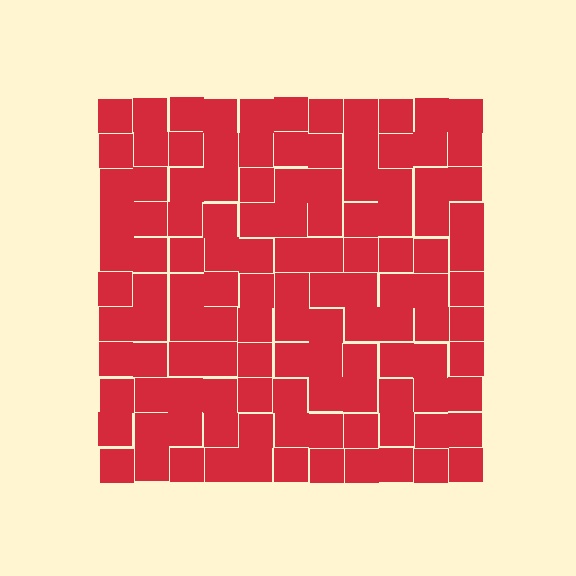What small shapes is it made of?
It is made of small squares.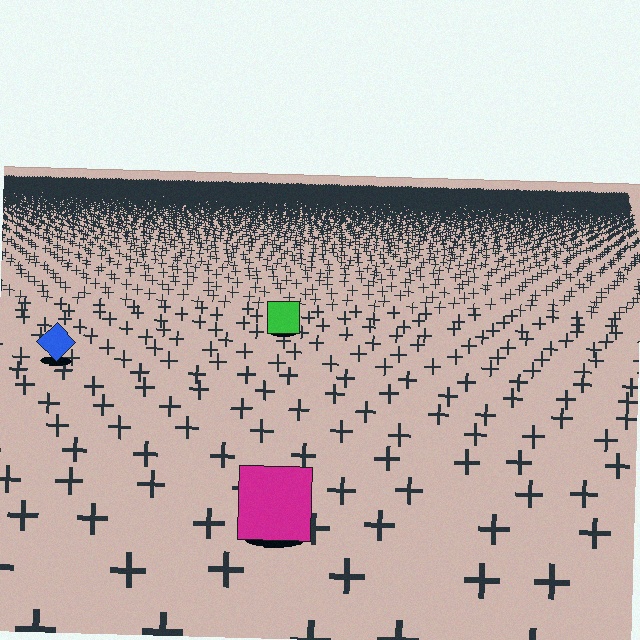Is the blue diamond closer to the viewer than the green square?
Yes. The blue diamond is closer — you can tell from the texture gradient: the ground texture is coarser near it.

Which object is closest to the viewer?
The magenta square is closest. The texture marks near it are larger and more spread out.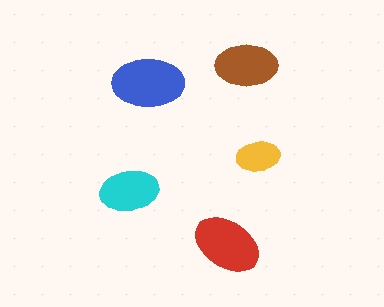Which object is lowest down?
The red ellipse is bottommost.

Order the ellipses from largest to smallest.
the blue one, the red one, the brown one, the cyan one, the yellow one.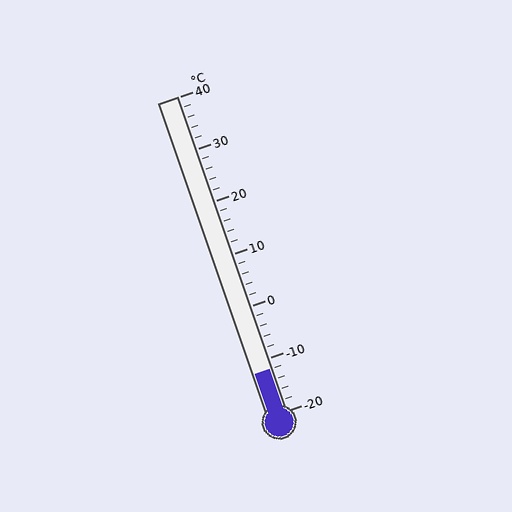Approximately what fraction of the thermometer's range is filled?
The thermometer is filled to approximately 15% of its range.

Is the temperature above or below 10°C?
The temperature is below 10°C.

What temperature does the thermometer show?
The thermometer shows approximately -12°C.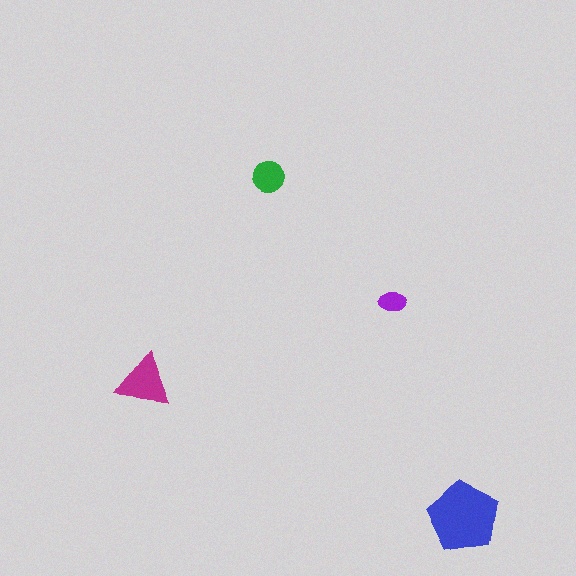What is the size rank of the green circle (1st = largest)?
3rd.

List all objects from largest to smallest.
The blue pentagon, the magenta triangle, the green circle, the purple ellipse.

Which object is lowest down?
The blue pentagon is bottommost.